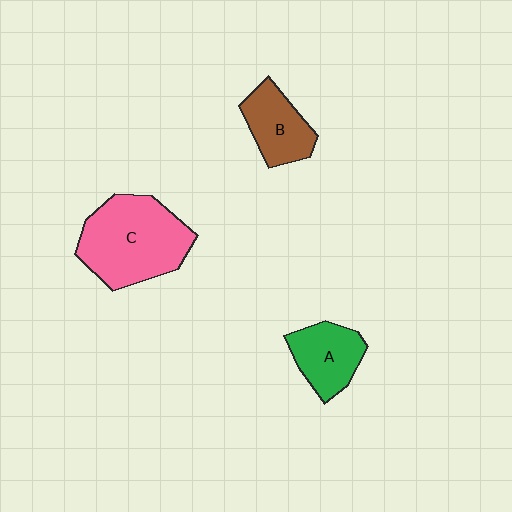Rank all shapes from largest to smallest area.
From largest to smallest: C (pink), A (green), B (brown).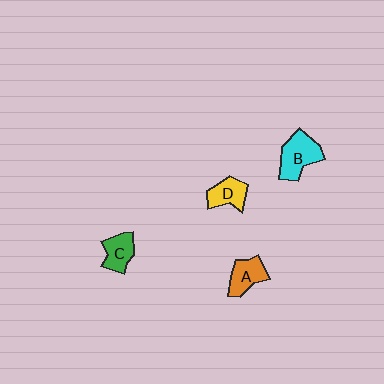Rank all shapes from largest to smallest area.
From largest to smallest: B (cyan), A (orange), C (green), D (yellow).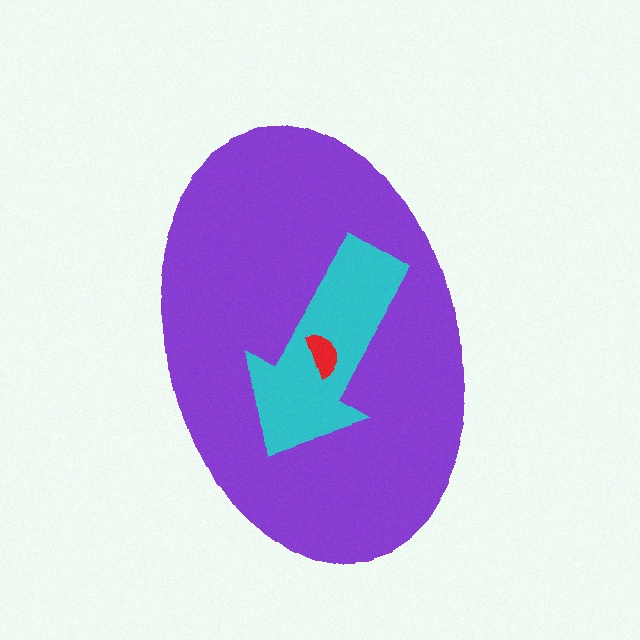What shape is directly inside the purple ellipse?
The cyan arrow.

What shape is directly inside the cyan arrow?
The red semicircle.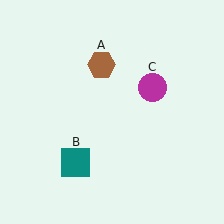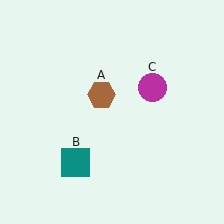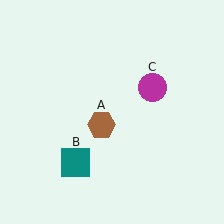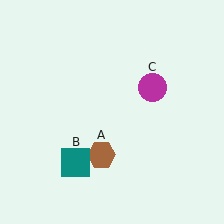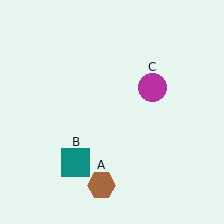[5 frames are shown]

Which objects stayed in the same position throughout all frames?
Teal square (object B) and magenta circle (object C) remained stationary.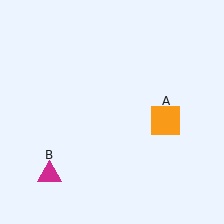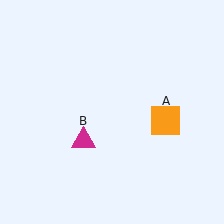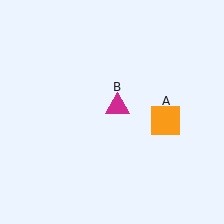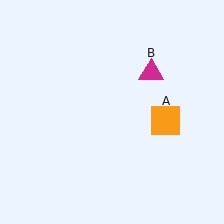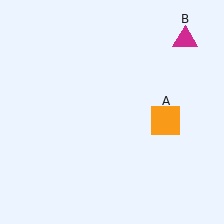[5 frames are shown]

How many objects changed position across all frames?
1 object changed position: magenta triangle (object B).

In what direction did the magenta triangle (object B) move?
The magenta triangle (object B) moved up and to the right.